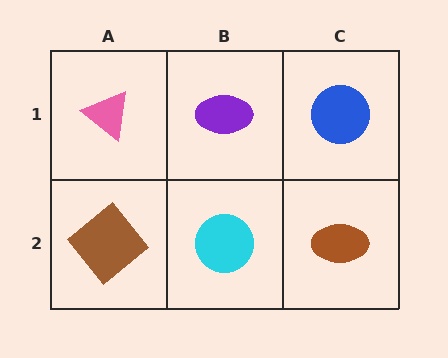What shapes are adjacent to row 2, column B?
A purple ellipse (row 1, column B), a brown diamond (row 2, column A), a brown ellipse (row 2, column C).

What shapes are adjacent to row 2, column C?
A blue circle (row 1, column C), a cyan circle (row 2, column B).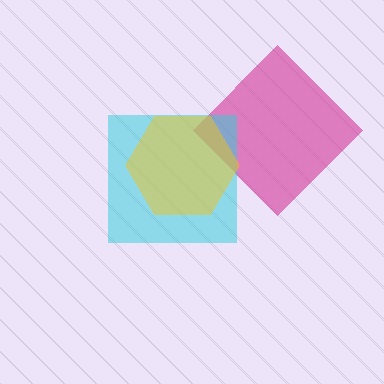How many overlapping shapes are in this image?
There are 3 overlapping shapes in the image.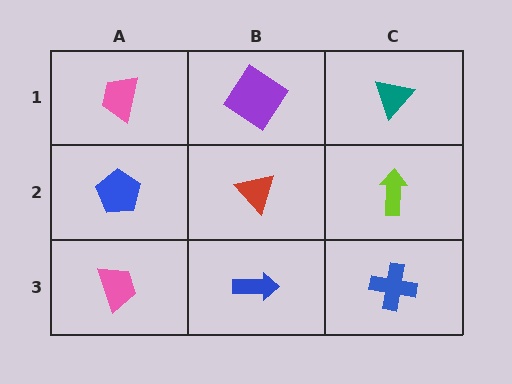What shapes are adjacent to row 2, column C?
A teal triangle (row 1, column C), a blue cross (row 3, column C), a red triangle (row 2, column B).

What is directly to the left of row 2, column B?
A blue pentagon.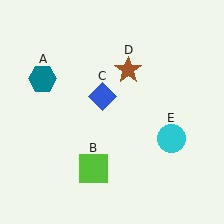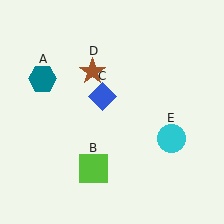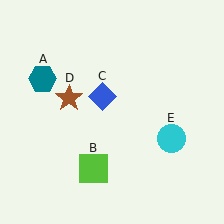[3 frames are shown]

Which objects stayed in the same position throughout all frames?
Teal hexagon (object A) and lime square (object B) and blue diamond (object C) and cyan circle (object E) remained stationary.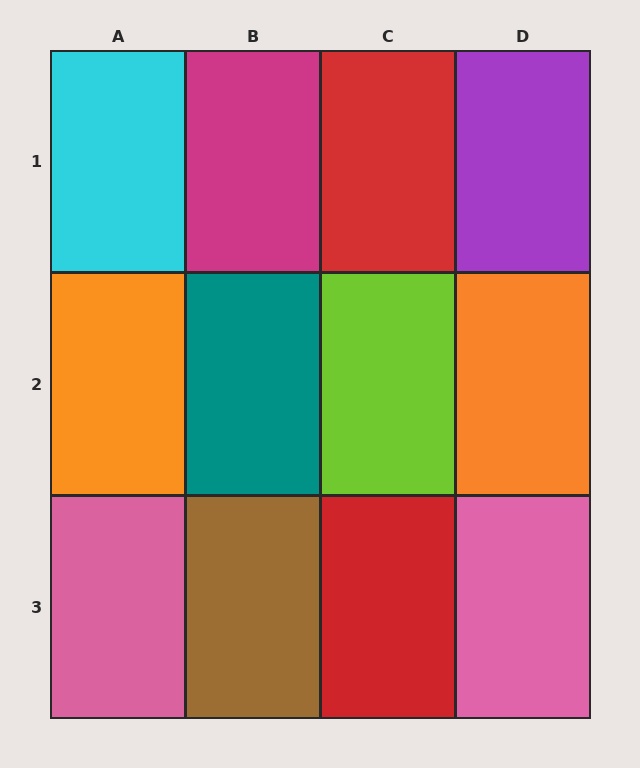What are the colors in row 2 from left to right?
Orange, teal, lime, orange.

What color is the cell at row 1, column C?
Red.